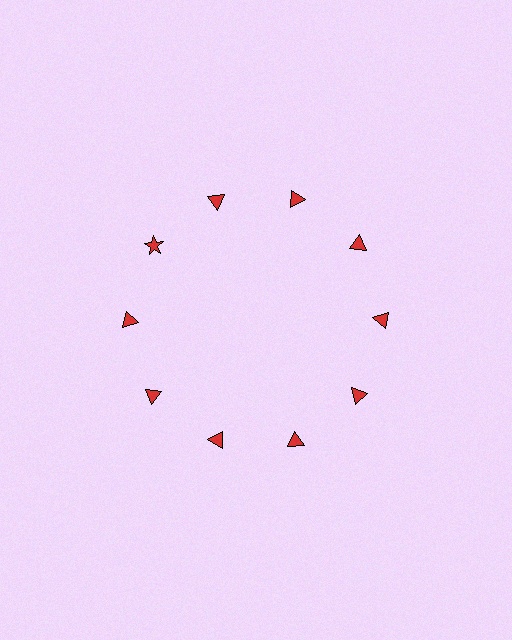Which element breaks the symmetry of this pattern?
The red star at roughly the 10 o'clock position breaks the symmetry. All other shapes are red triangles.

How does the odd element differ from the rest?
It has a different shape: star instead of triangle.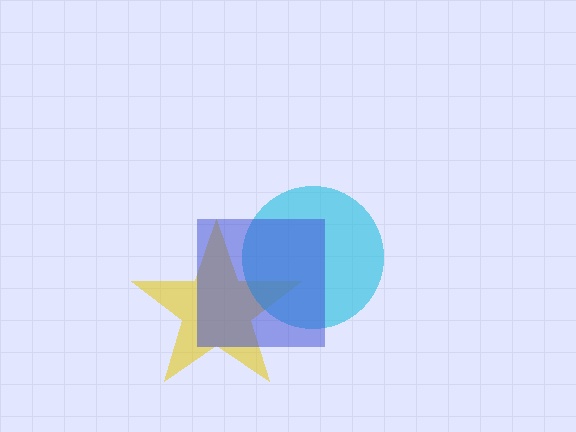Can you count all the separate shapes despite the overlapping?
Yes, there are 3 separate shapes.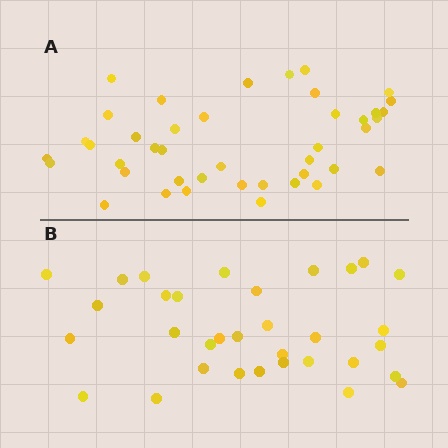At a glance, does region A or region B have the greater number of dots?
Region A (the top region) has more dots.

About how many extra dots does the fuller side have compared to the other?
Region A has roughly 8 or so more dots than region B.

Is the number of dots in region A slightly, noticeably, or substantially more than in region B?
Region A has noticeably more, but not dramatically so. The ratio is roughly 1.3 to 1.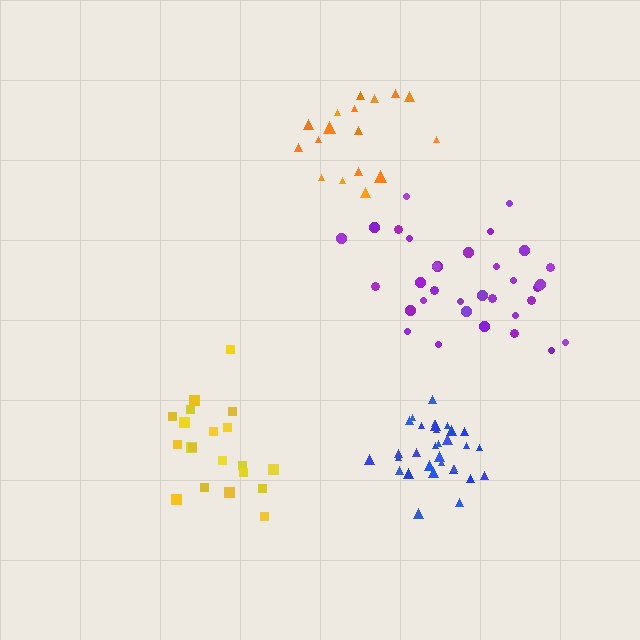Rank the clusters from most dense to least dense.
blue, orange, yellow, purple.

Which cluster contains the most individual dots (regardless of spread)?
Purple (33).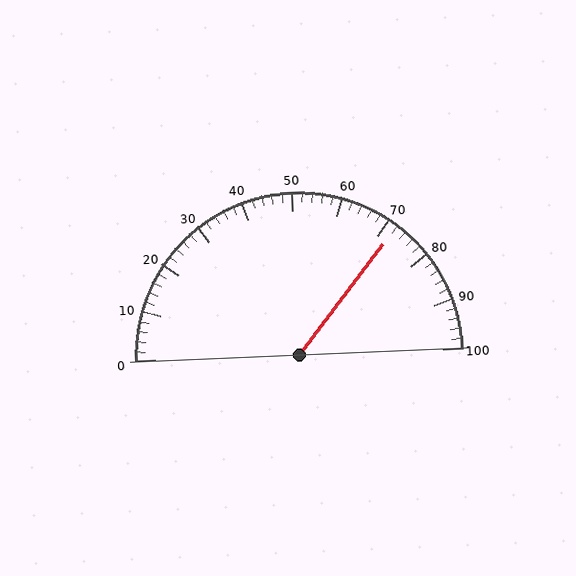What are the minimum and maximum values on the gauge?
The gauge ranges from 0 to 100.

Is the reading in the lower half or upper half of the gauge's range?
The reading is in the upper half of the range (0 to 100).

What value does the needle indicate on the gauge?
The needle indicates approximately 72.